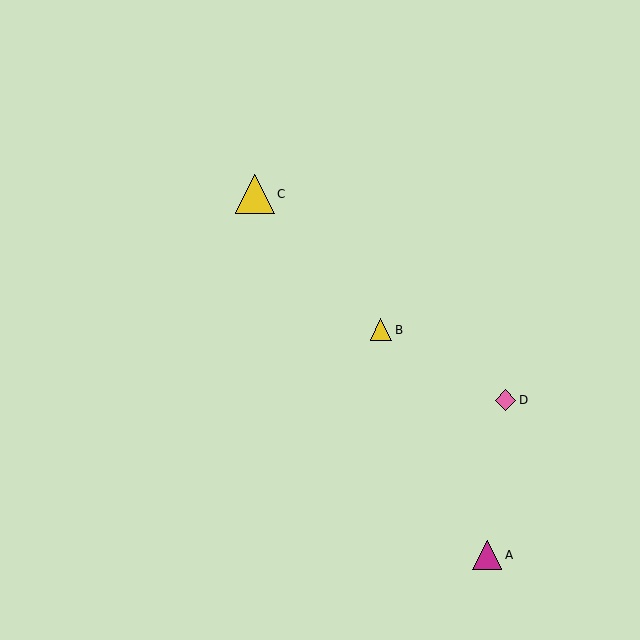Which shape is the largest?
The yellow triangle (labeled C) is the largest.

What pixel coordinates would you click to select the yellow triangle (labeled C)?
Click at (255, 194) to select the yellow triangle C.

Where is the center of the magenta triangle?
The center of the magenta triangle is at (487, 555).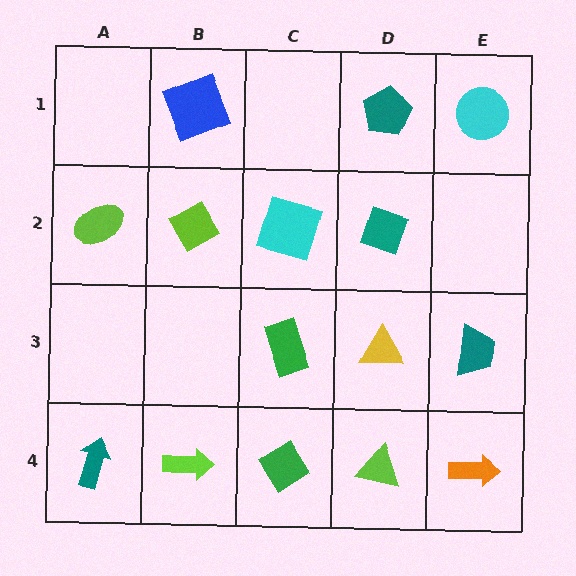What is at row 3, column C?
A green rectangle.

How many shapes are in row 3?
3 shapes.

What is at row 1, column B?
A blue square.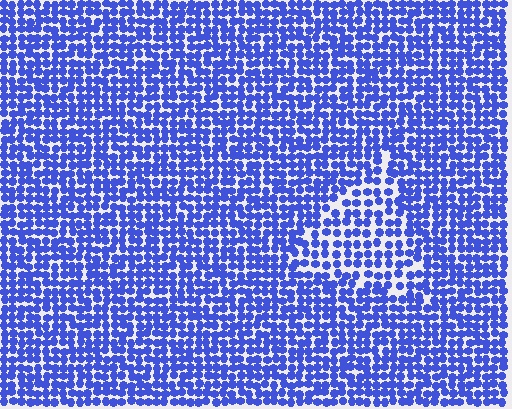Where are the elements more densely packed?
The elements are more densely packed outside the triangle boundary.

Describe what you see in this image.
The image contains small blue elements arranged at two different densities. A triangle-shaped region is visible where the elements are less densely packed than the surrounding area.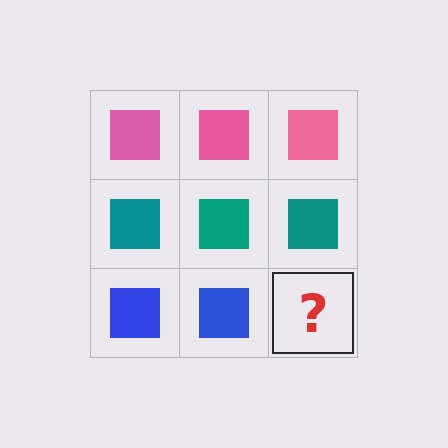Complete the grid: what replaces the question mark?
The question mark should be replaced with a blue square.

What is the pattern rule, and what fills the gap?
The rule is that each row has a consistent color. The gap should be filled with a blue square.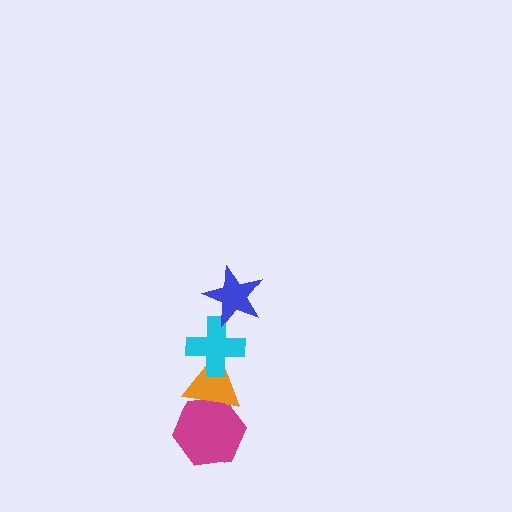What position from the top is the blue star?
The blue star is 1st from the top.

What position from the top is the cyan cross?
The cyan cross is 2nd from the top.